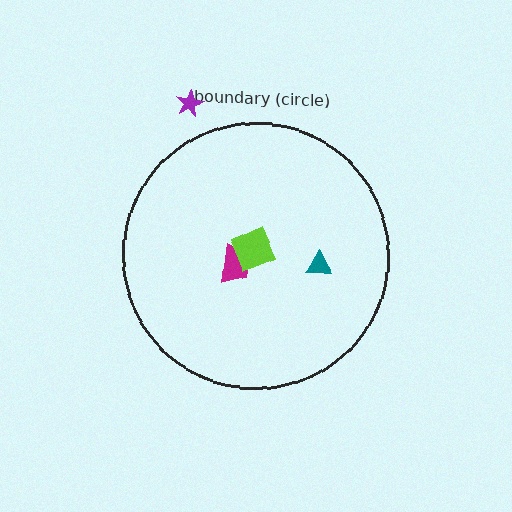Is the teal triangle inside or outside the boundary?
Inside.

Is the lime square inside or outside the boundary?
Inside.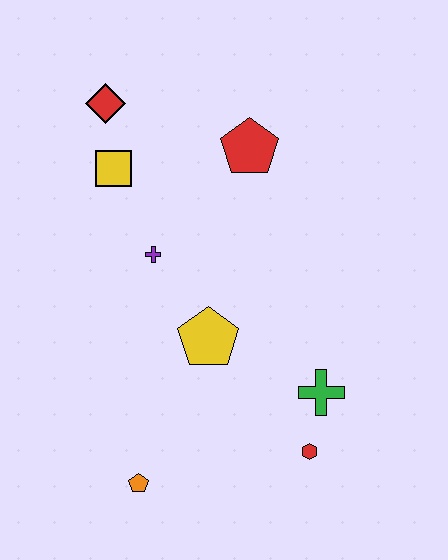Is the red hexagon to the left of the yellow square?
No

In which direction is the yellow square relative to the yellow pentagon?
The yellow square is above the yellow pentagon.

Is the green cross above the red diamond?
No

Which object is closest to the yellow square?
The red diamond is closest to the yellow square.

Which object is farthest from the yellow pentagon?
The red diamond is farthest from the yellow pentagon.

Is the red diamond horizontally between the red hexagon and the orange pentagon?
No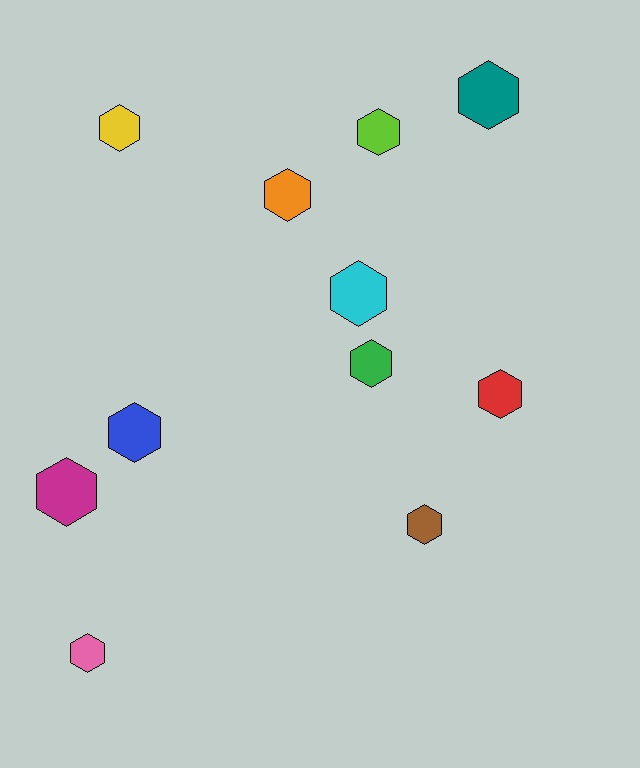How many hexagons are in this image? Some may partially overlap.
There are 11 hexagons.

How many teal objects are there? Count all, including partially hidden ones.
There is 1 teal object.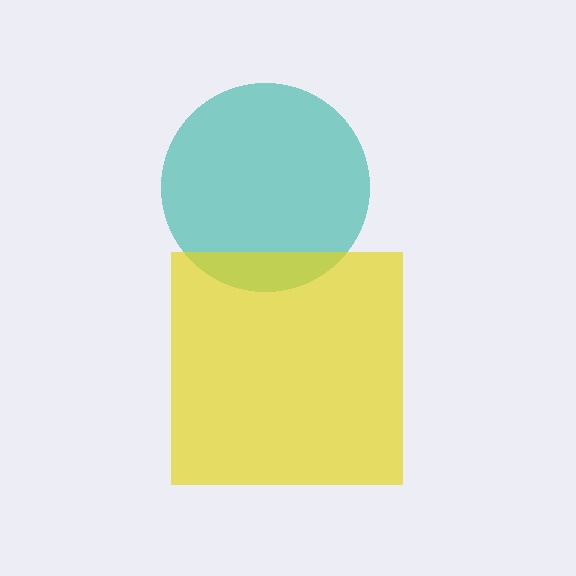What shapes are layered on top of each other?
The layered shapes are: a teal circle, a yellow square.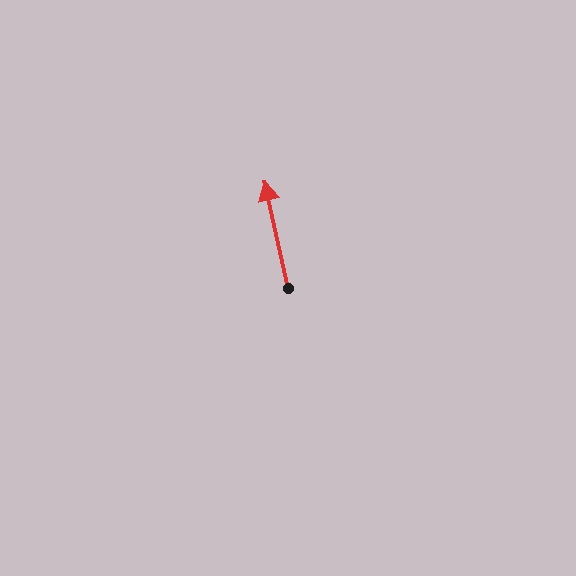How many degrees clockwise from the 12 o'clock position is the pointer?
Approximately 348 degrees.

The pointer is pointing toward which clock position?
Roughly 12 o'clock.